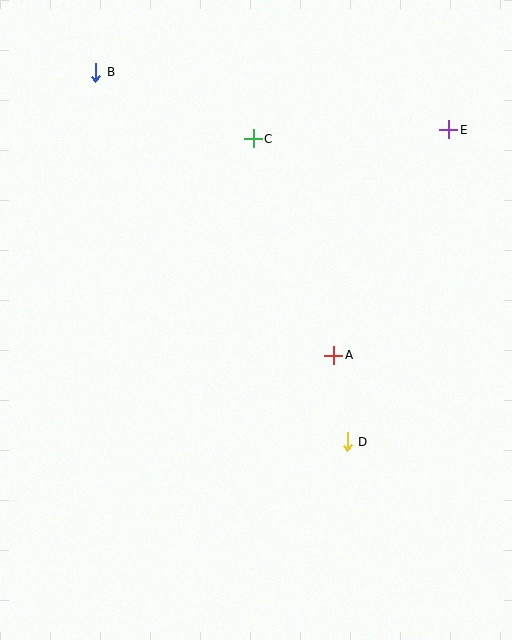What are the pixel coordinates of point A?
Point A is at (334, 355).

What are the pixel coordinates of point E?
Point E is at (449, 130).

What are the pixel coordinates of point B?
Point B is at (96, 72).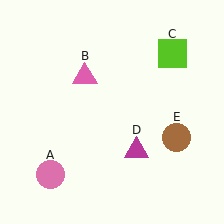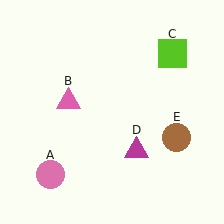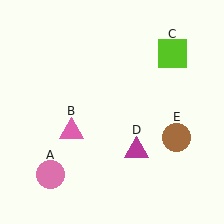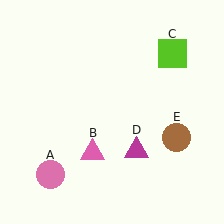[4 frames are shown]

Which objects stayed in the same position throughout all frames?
Pink circle (object A) and lime square (object C) and magenta triangle (object D) and brown circle (object E) remained stationary.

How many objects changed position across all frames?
1 object changed position: pink triangle (object B).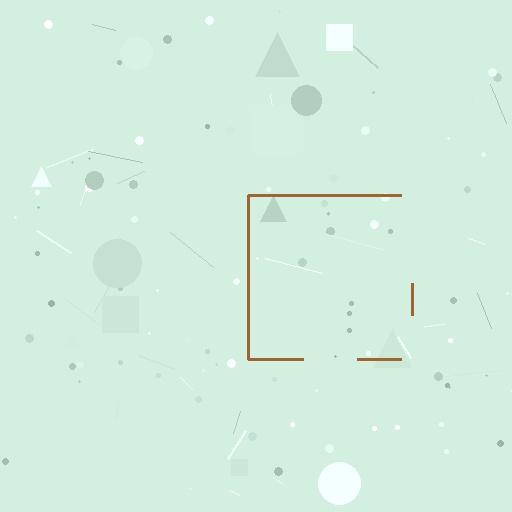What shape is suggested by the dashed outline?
The dashed outline suggests a square.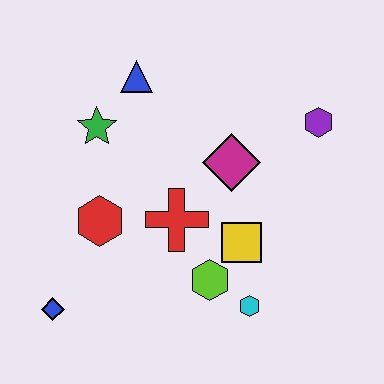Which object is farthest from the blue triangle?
The cyan hexagon is farthest from the blue triangle.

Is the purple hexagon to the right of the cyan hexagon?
Yes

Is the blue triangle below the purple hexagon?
No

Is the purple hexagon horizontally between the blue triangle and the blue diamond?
No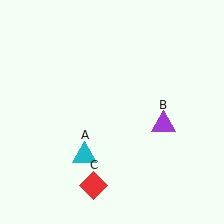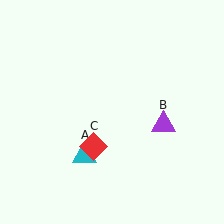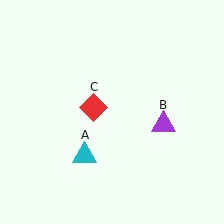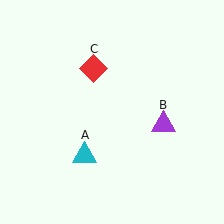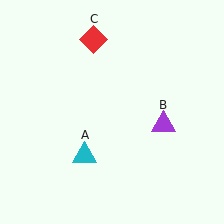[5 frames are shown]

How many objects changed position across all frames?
1 object changed position: red diamond (object C).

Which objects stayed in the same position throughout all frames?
Cyan triangle (object A) and purple triangle (object B) remained stationary.